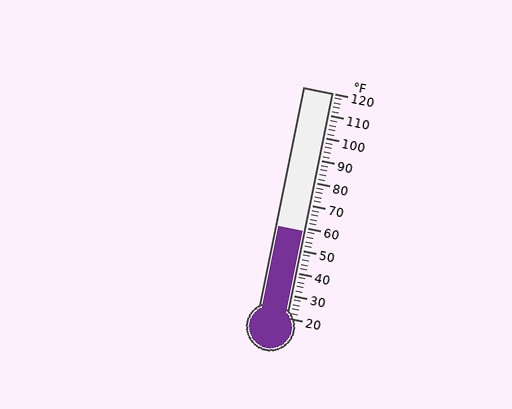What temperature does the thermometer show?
The thermometer shows approximately 58°F.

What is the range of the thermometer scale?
The thermometer scale ranges from 20°F to 120°F.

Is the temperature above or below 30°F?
The temperature is above 30°F.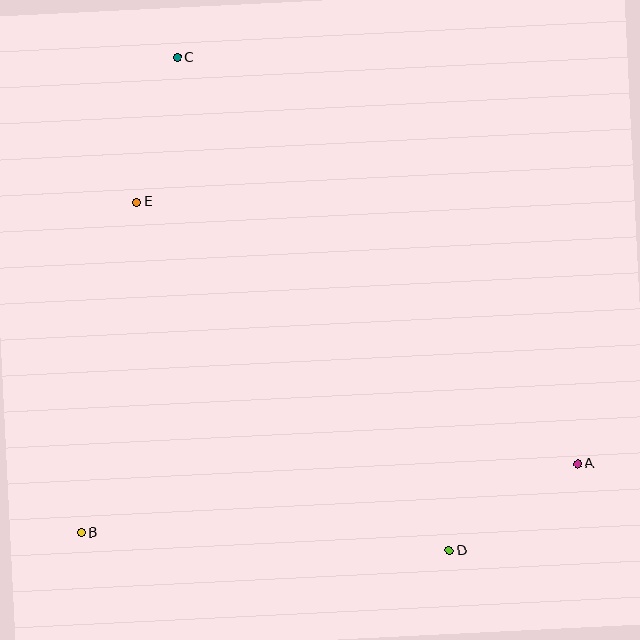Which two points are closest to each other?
Points C and E are closest to each other.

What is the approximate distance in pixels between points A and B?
The distance between A and B is approximately 501 pixels.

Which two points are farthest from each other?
Points A and C are farthest from each other.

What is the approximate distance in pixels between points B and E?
The distance between B and E is approximately 335 pixels.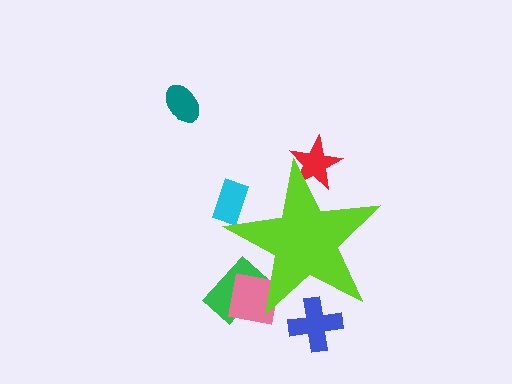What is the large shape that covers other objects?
A lime star.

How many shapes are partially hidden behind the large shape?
5 shapes are partially hidden.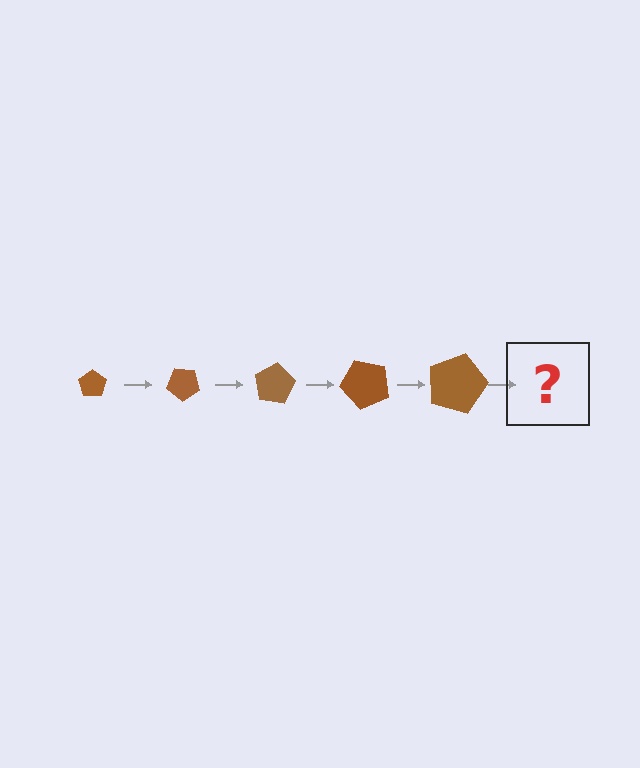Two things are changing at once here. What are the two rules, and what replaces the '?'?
The two rules are that the pentagon grows larger each step and it rotates 40 degrees each step. The '?' should be a pentagon, larger than the previous one and rotated 200 degrees from the start.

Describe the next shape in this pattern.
It should be a pentagon, larger than the previous one and rotated 200 degrees from the start.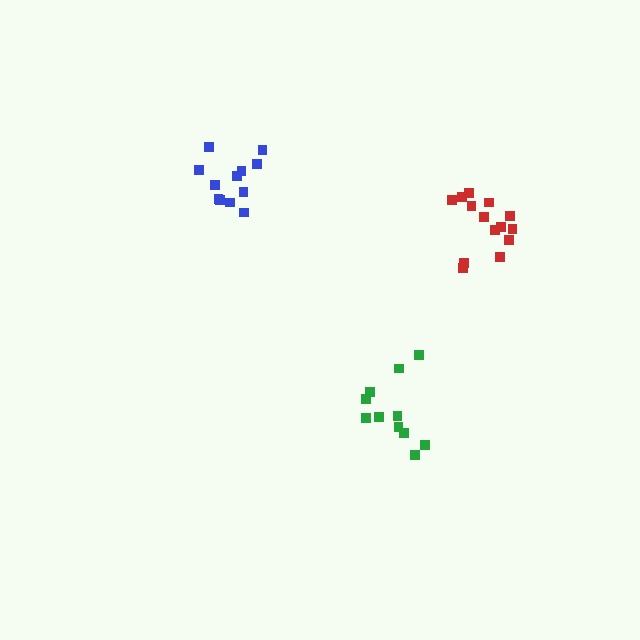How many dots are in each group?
Group 1: 14 dots, Group 2: 11 dots, Group 3: 12 dots (37 total).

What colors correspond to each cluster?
The clusters are colored: red, green, blue.